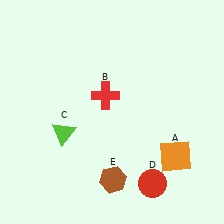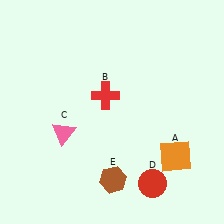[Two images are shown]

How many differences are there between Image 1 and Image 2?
There is 1 difference between the two images.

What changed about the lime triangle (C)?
In Image 1, C is lime. In Image 2, it changed to pink.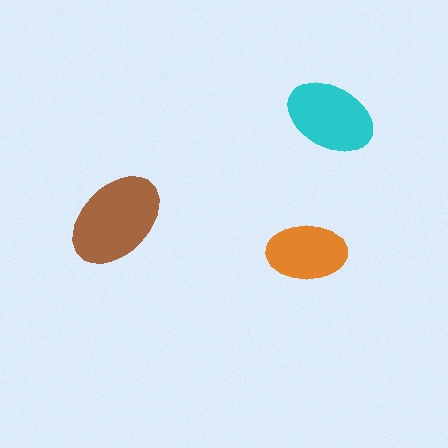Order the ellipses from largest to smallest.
the brown one, the cyan one, the orange one.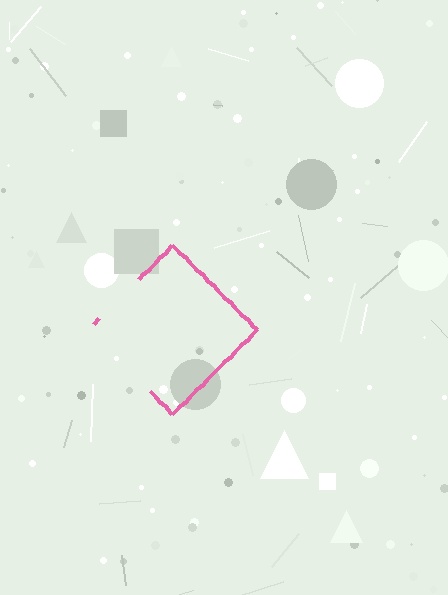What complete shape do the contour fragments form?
The contour fragments form a diamond.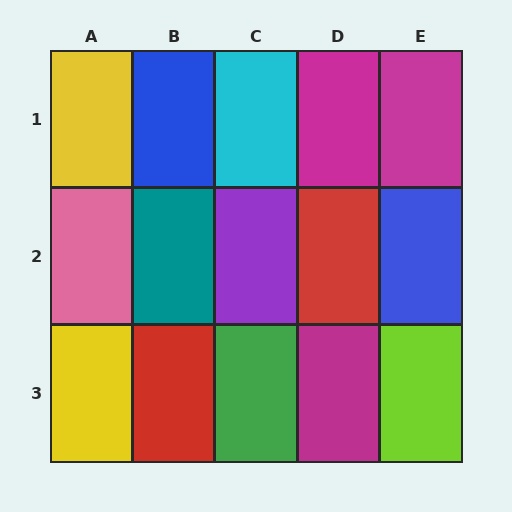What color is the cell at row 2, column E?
Blue.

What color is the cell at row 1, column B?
Blue.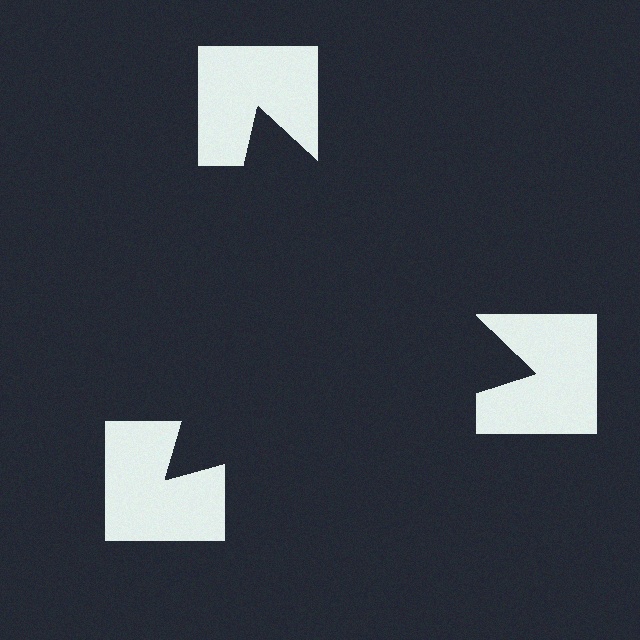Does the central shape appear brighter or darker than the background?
It typically appears slightly darker than the background, even though no actual brightness change is drawn.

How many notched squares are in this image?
There are 3 — one at each vertex of the illusory triangle.